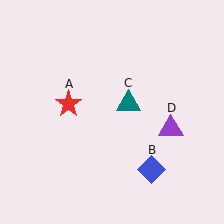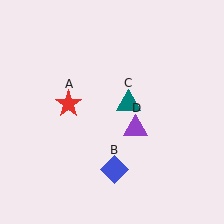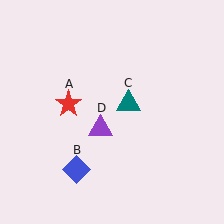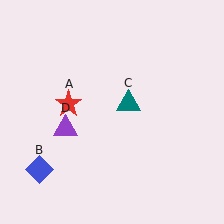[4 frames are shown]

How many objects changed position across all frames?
2 objects changed position: blue diamond (object B), purple triangle (object D).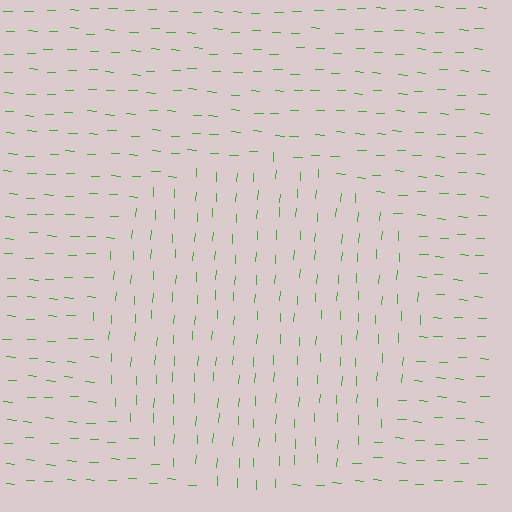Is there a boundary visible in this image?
Yes, there is a texture boundary formed by a change in line orientation.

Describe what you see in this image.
The image is filled with small green line segments. A circle region in the image has lines oriented differently from the surrounding lines, creating a visible texture boundary.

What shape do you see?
I see a circle.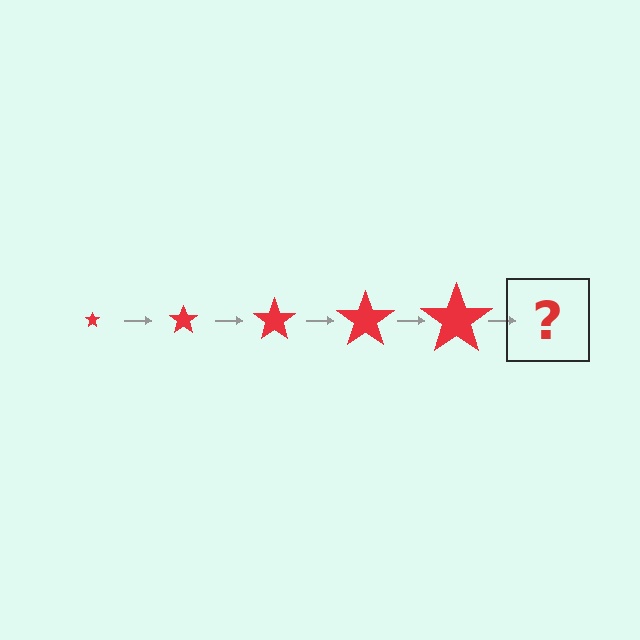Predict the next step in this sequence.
The next step is a red star, larger than the previous one.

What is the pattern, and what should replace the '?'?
The pattern is that the star gets progressively larger each step. The '?' should be a red star, larger than the previous one.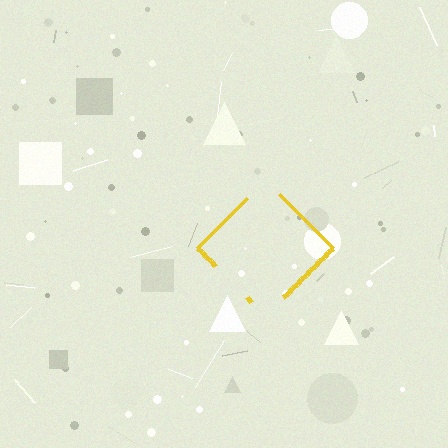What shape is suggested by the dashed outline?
The dashed outline suggests a diamond.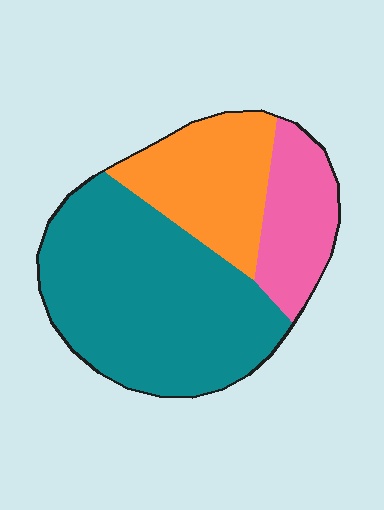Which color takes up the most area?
Teal, at roughly 55%.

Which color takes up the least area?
Pink, at roughly 20%.